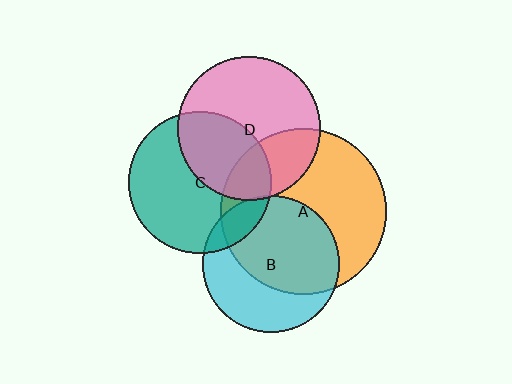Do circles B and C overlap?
Yes.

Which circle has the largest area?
Circle A (orange).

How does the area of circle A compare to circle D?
Approximately 1.3 times.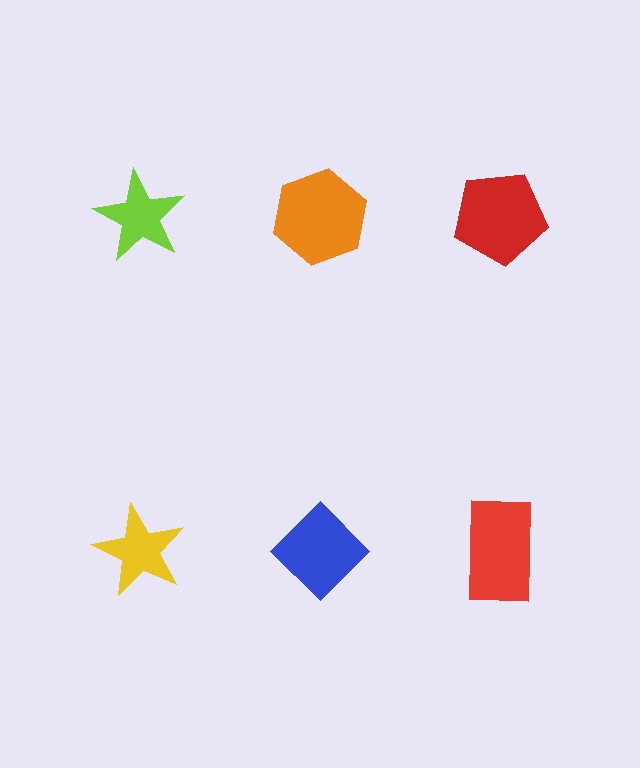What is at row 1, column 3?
A red pentagon.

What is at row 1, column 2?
An orange hexagon.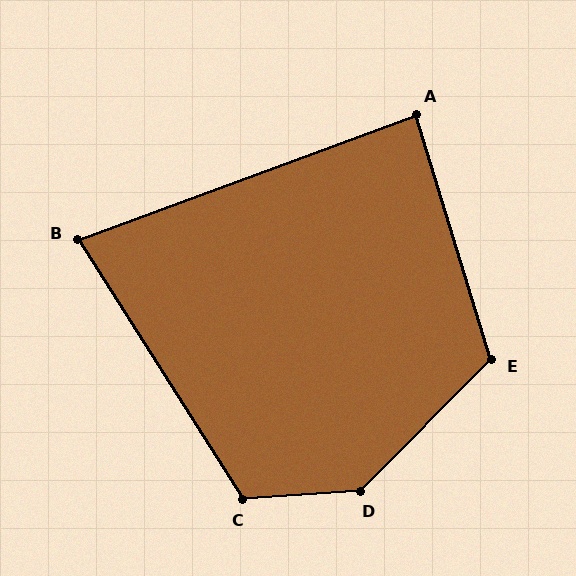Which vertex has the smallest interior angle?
B, at approximately 78 degrees.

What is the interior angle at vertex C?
Approximately 119 degrees (obtuse).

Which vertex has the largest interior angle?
D, at approximately 139 degrees.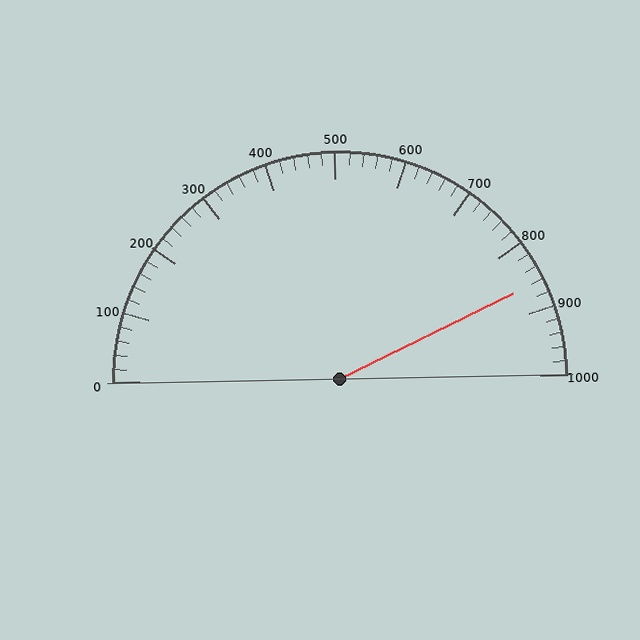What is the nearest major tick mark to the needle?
The nearest major tick mark is 900.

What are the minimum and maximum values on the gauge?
The gauge ranges from 0 to 1000.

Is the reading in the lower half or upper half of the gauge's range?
The reading is in the upper half of the range (0 to 1000).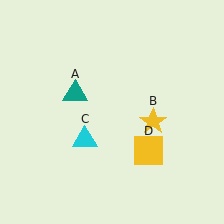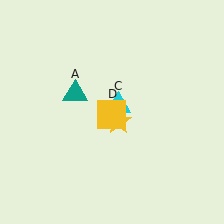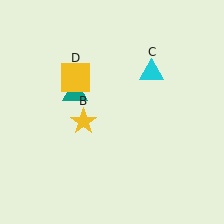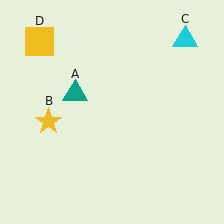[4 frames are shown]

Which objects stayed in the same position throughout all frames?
Teal triangle (object A) remained stationary.